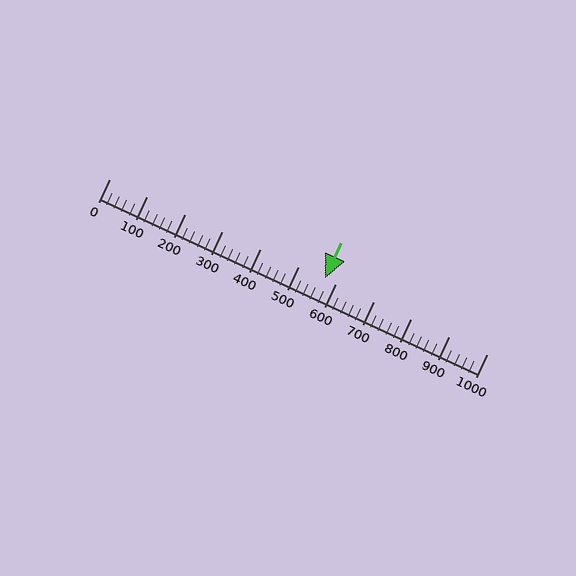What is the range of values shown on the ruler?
The ruler shows values from 0 to 1000.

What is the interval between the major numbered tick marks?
The major tick marks are spaced 100 units apart.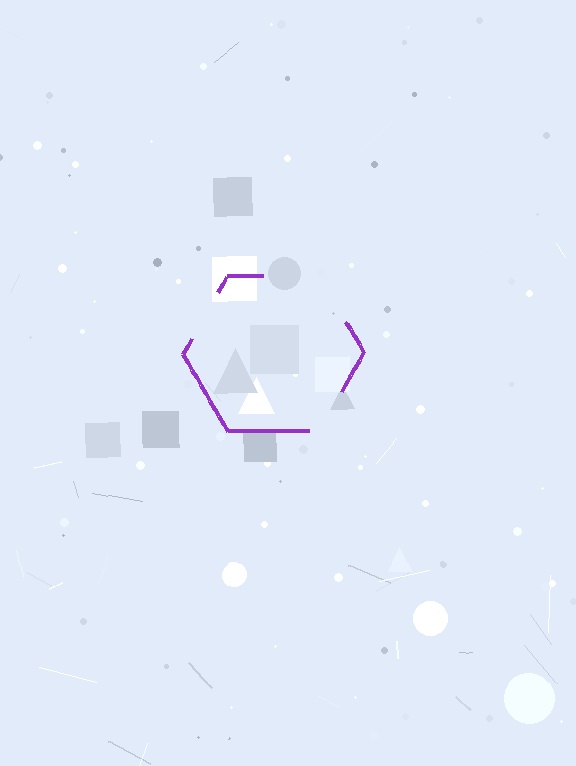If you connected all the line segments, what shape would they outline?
They would outline a hexagon.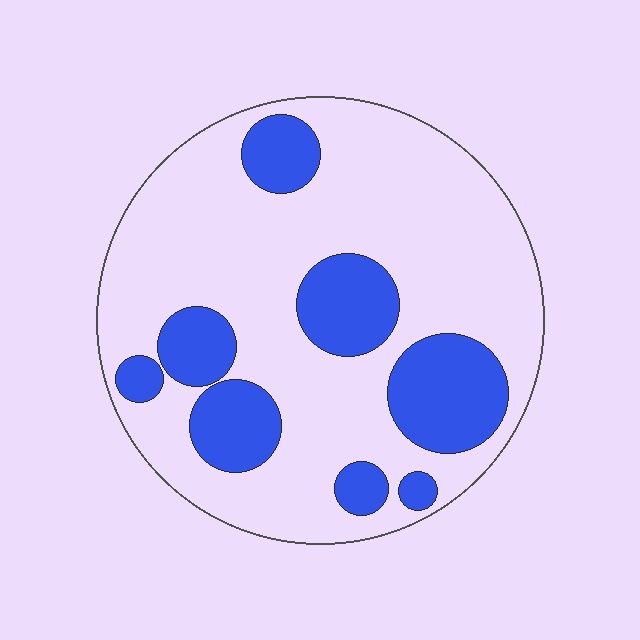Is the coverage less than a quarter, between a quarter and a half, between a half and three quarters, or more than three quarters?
Between a quarter and a half.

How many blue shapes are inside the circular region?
8.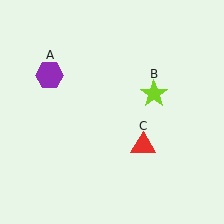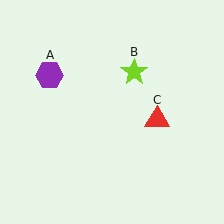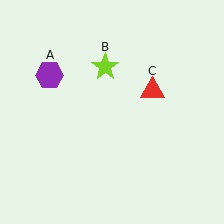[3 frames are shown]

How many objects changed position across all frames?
2 objects changed position: lime star (object B), red triangle (object C).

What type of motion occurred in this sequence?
The lime star (object B), red triangle (object C) rotated counterclockwise around the center of the scene.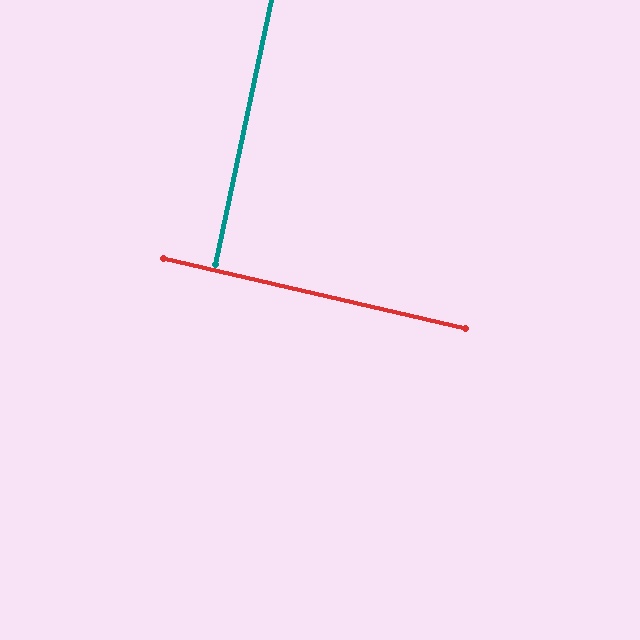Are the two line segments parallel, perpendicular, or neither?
Perpendicular — they meet at approximately 89°.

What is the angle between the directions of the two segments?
Approximately 89 degrees.